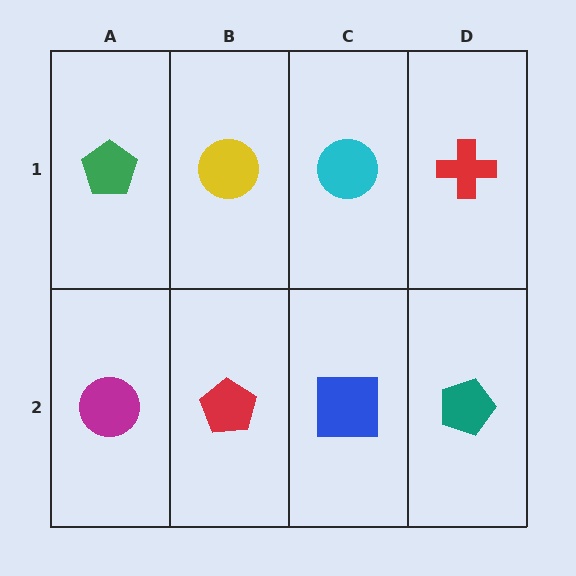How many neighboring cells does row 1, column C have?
3.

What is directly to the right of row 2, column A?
A red pentagon.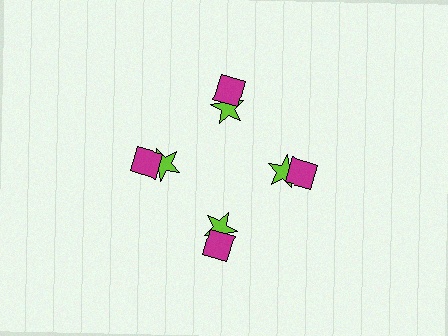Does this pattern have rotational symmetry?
Yes, this pattern has 4-fold rotational symmetry. It looks the same after rotating 90 degrees around the center.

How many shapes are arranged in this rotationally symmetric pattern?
There are 8 shapes, arranged in 4 groups of 2.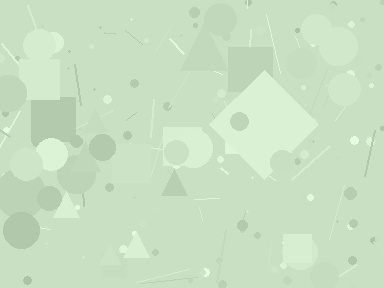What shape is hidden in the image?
A diamond is hidden in the image.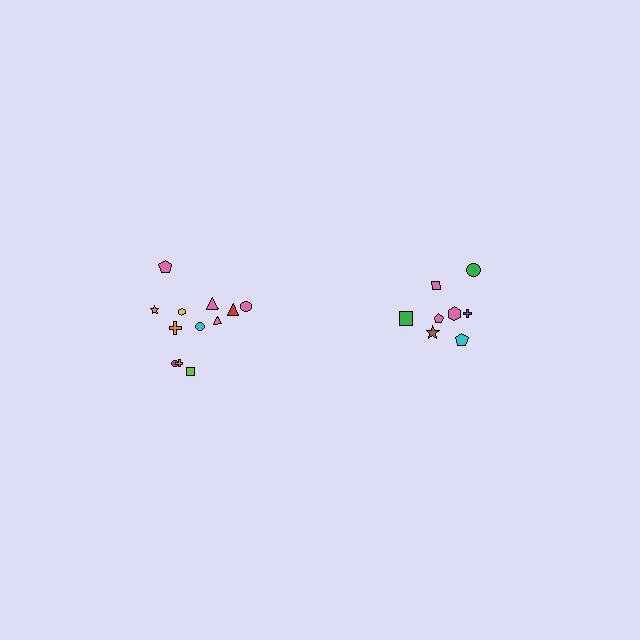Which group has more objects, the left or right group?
The left group.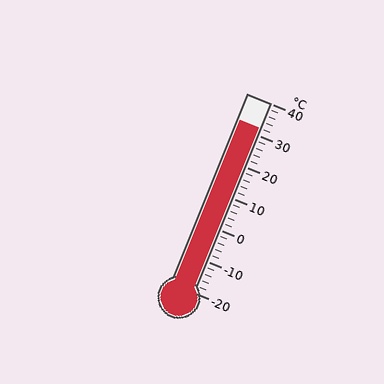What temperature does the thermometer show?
The thermometer shows approximately 32°C.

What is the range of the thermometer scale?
The thermometer scale ranges from -20°C to 40°C.